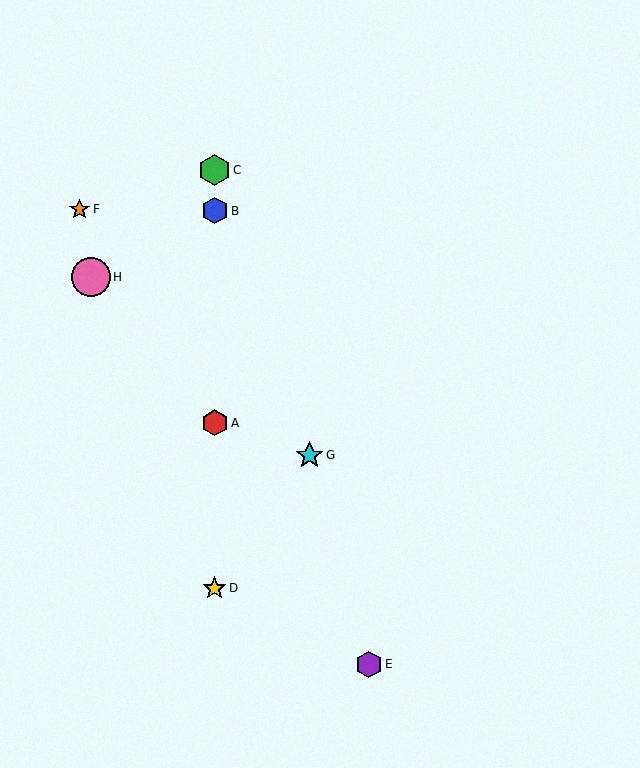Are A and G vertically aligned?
No, A is at x≈215 and G is at x≈309.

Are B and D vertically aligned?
Yes, both are at x≈215.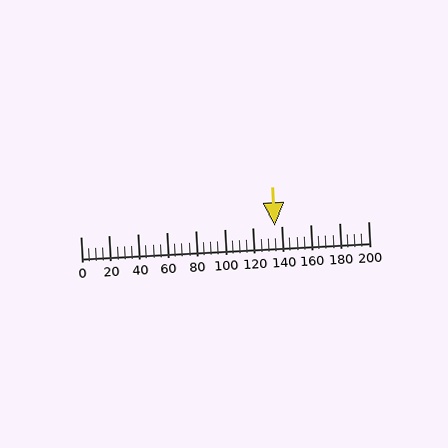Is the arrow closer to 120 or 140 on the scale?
The arrow is closer to 140.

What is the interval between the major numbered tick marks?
The major tick marks are spaced 20 units apart.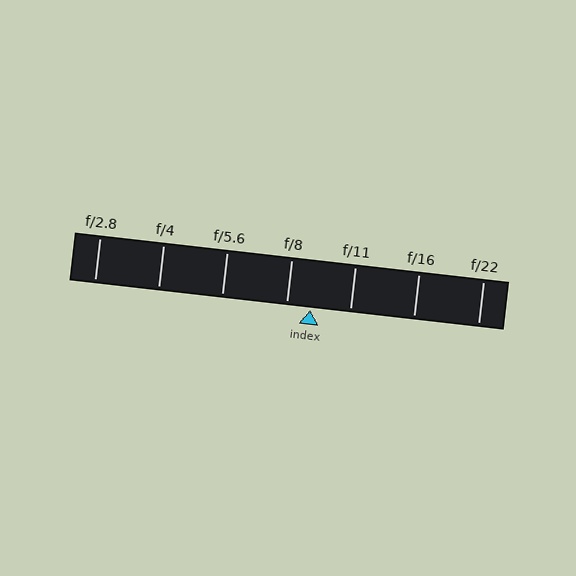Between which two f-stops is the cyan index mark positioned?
The index mark is between f/8 and f/11.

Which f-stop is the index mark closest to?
The index mark is closest to f/8.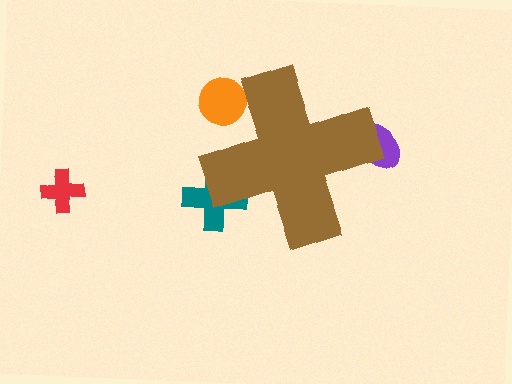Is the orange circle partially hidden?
Yes, the orange circle is partially hidden behind the brown cross.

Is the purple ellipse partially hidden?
Yes, the purple ellipse is partially hidden behind the brown cross.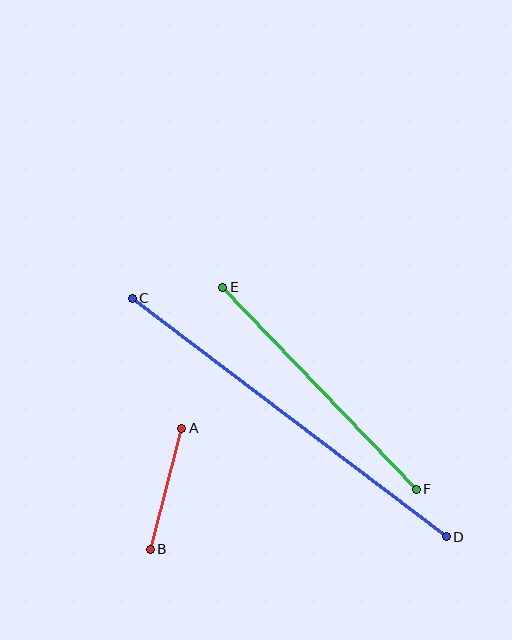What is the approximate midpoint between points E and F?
The midpoint is at approximately (319, 388) pixels.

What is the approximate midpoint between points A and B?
The midpoint is at approximately (166, 489) pixels.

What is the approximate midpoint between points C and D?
The midpoint is at approximately (289, 418) pixels.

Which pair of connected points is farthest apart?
Points C and D are farthest apart.